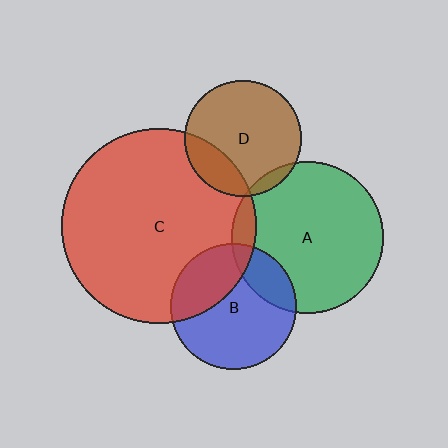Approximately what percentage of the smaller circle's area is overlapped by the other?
Approximately 30%.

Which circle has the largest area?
Circle C (red).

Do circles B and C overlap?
Yes.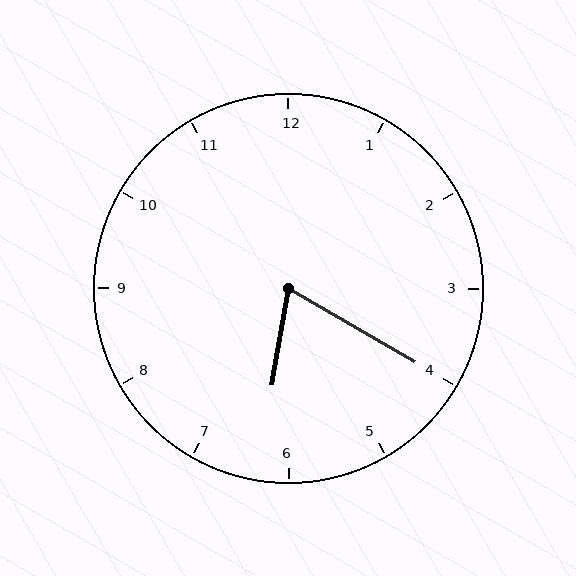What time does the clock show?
6:20.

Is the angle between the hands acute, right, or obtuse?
It is acute.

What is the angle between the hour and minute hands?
Approximately 70 degrees.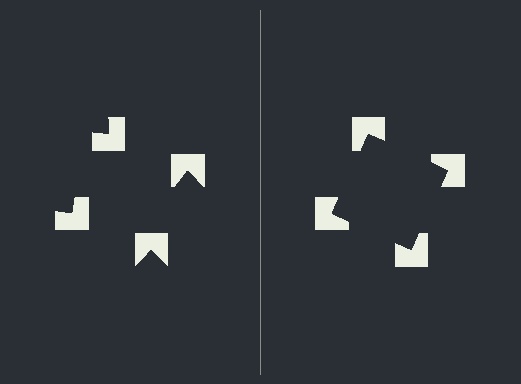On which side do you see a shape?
An illusory square appears on the right side. On the left side the wedge cuts are rotated, so no coherent shape forms.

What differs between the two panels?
The notched squares are positioned identically on both sides; only the wedge orientations differ. On the right they align to a square; on the left they are misaligned.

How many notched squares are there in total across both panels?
8 — 4 on each side.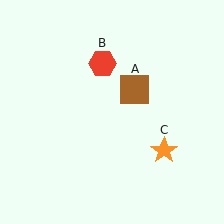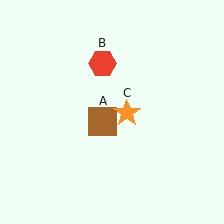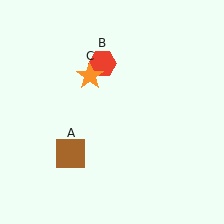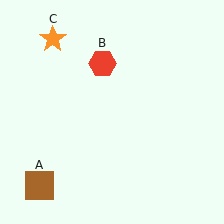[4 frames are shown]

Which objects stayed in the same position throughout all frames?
Red hexagon (object B) remained stationary.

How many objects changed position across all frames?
2 objects changed position: brown square (object A), orange star (object C).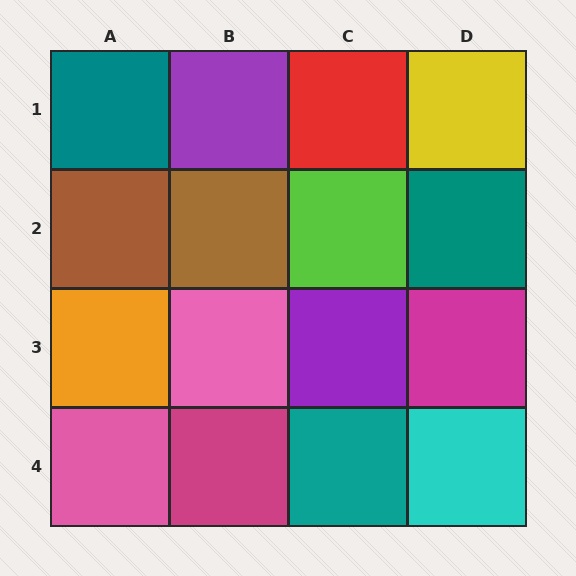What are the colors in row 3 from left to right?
Orange, pink, purple, magenta.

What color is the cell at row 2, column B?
Brown.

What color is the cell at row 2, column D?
Teal.